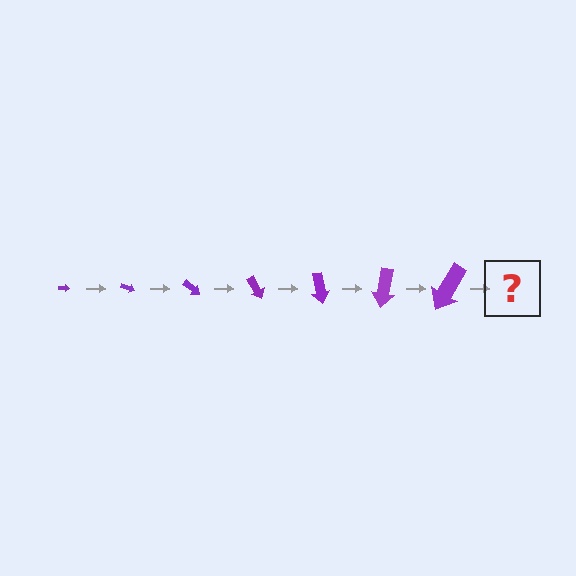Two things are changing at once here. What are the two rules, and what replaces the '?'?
The two rules are that the arrow grows larger each step and it rotates 20 degrees each step. The '?' should be an arrow, larger than the previous one and rotated 140 degrees from the start.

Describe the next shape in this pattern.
It should be an arrow, larger than the previous one and rotated 140 degrees from the start.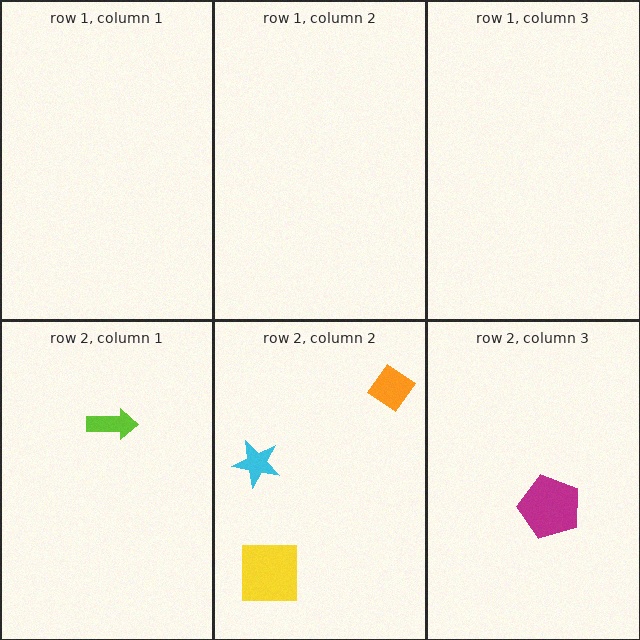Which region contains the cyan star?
The row 2, column 2 region.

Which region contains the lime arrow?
The row 2, column 1 region.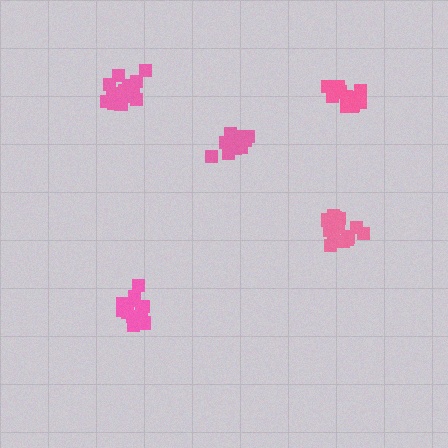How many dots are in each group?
Group 1: 12 dots, Group 2: 14 dots, Group 3: 12 dots, Group 4: 16 dots, Group 5: 11 dots (65 total).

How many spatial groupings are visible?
There are 5 spatial groupings.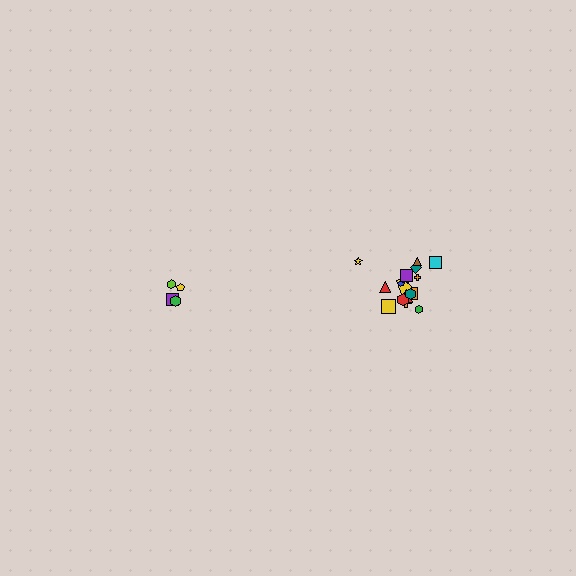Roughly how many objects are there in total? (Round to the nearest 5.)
Roughly 20 objects in total.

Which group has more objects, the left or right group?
The right group.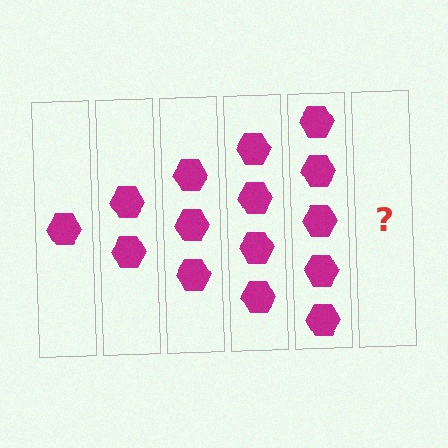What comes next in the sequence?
The next element should be 6 hexagons.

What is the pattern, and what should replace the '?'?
The pattern is that each step adds one more hexagon. The '?' should be 6 hexagons.